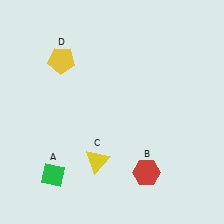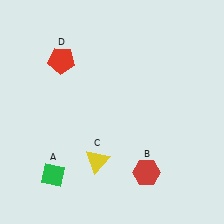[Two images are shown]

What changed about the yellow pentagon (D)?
In Image 1, D is yellow. In Image 2, it changed to red.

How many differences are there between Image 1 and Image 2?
There is 1 difference between the two images.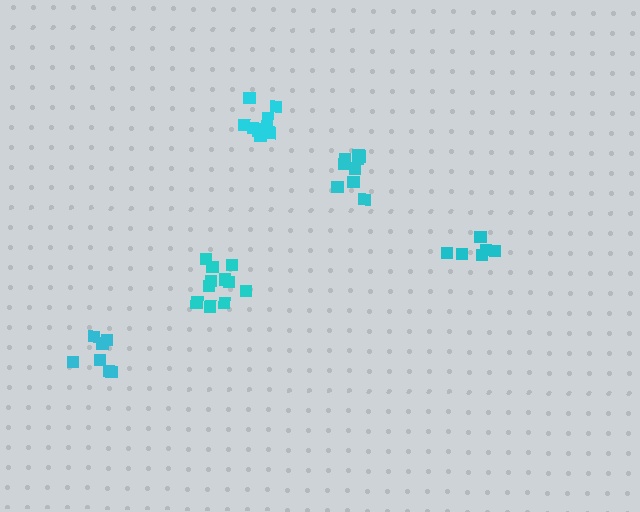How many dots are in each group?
Group 1: 7 dots, Group 2: 6 dots, Group 3: 9 dots, Group 4: 10 dots, Group 5: 11 dots (43 total).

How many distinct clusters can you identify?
There are 5 distinct clusters.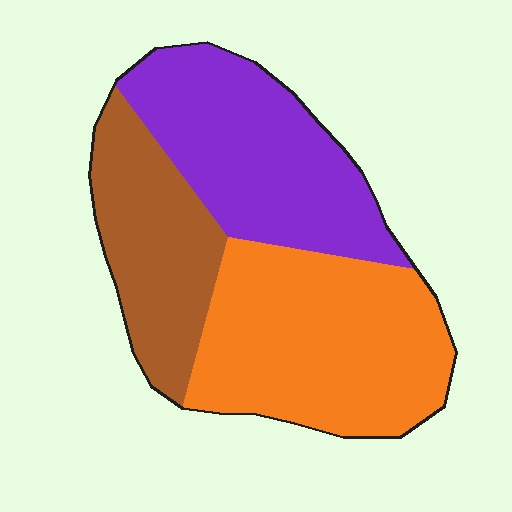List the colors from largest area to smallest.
From largest to smallest: orange, purple, brown.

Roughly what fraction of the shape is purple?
Purple takes up about one third (1/3) of the shape.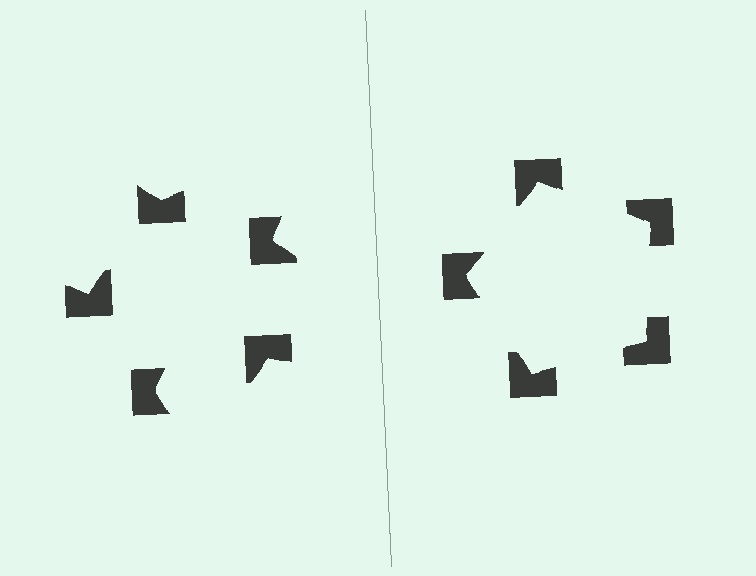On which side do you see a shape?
An illusory pentagon appears on the right side. On the left side the wedge cuts are rotated, so no coherent shape forms.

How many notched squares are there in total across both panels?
10 — 5 on each side.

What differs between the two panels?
The notched squares are positioned identically on both sides; only the wedge orientations differ. On the right they align to a pentagon; on the left they are misaligned.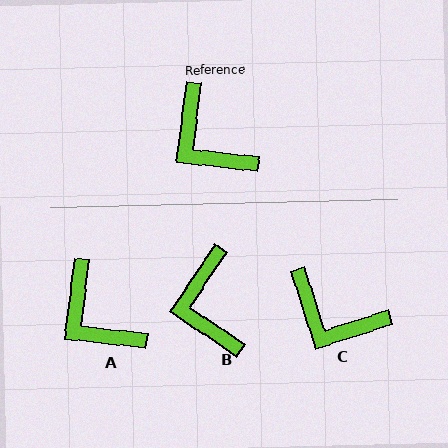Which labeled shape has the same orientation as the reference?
A.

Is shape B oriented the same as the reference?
No, it is off by about 27 degrees.